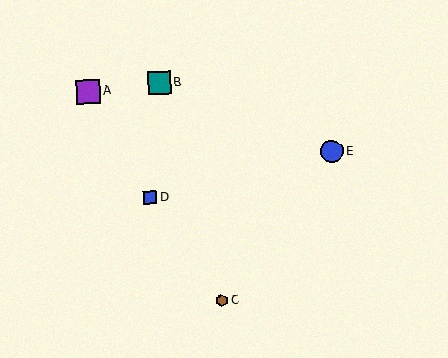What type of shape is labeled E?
Shape E is a blue circle.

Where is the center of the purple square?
The center of the purple square is at (88, 92).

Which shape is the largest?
The purple square (labeled A) is the largest.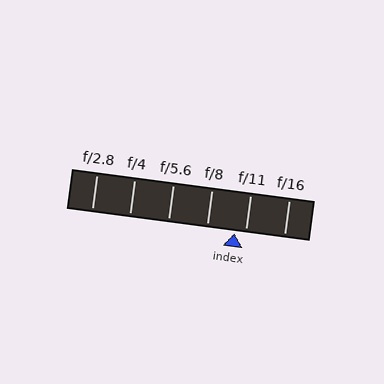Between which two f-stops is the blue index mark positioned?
The index mark is between f/8 and f/11.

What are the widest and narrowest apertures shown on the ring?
The widest aperture shown is f/2.8 and the narrowest is f/16.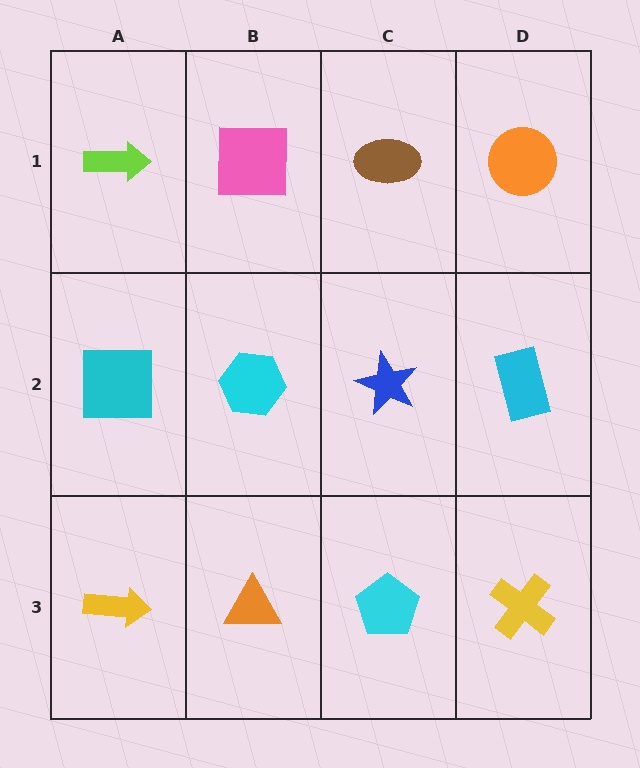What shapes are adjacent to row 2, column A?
A lime arrow (row 1, column A), a yellow arrow (row 3, column A), a cyan hexagon (row 2, column B).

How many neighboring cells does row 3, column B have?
3.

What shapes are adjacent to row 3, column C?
A blue star (row 2, column C), an orange triangle (row 3, column B), a yellow cross (row 3, column D).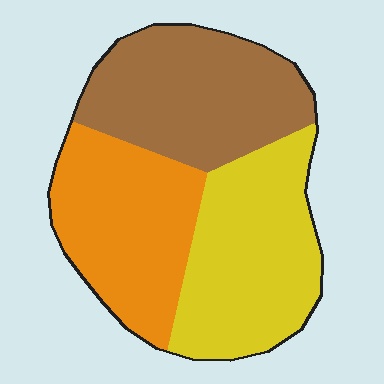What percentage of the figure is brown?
Brown covers 34% of the figure.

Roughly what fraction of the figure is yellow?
Yellow covers 35% of the figure.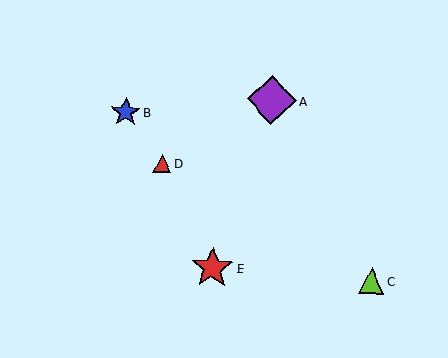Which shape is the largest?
The purple diamond (labeled A) is the largest.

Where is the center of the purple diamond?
The center of the purple diamond is at (272, 100).